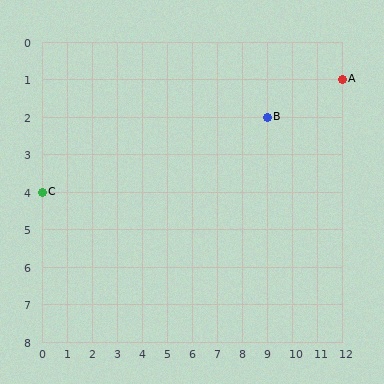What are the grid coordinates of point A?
Point A is at grid coordinates (12, 1).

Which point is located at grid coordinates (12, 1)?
Point A is at (12, 1).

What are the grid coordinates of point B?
Point B is at grid coordinates (9, 2).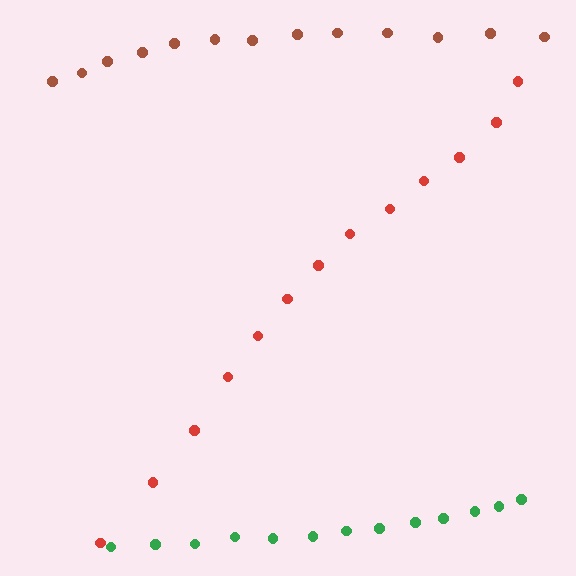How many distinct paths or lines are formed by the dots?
There are 3 distinct paths.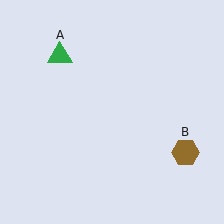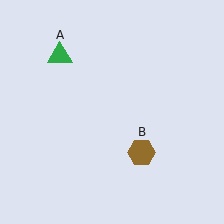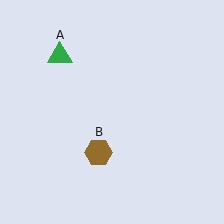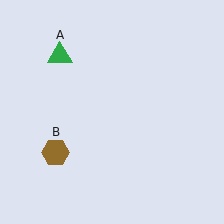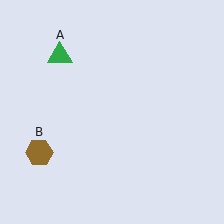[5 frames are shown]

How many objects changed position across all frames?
1 object changed position: brown hexagon (object B).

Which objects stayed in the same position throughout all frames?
Green triangle (object A) remained stationary.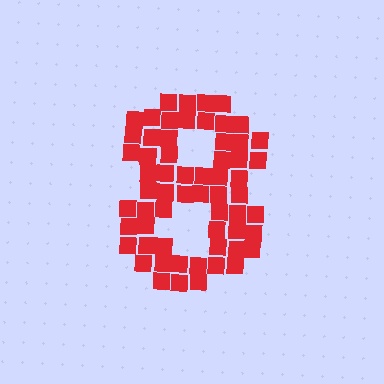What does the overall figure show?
The overall figure shows the digit 8.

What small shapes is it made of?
It is made of small squares.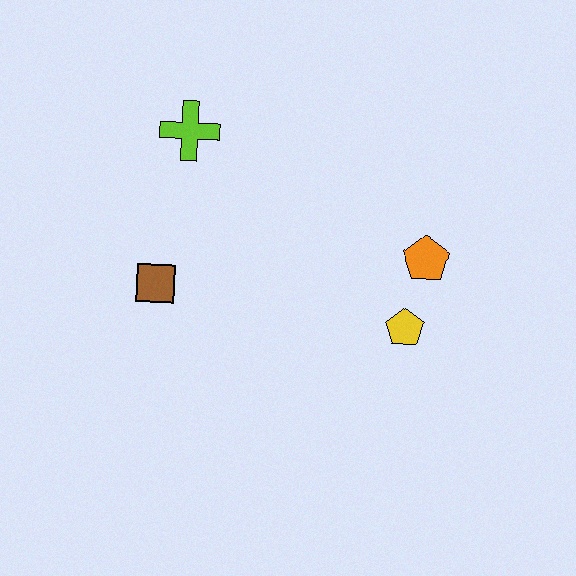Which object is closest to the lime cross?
The brown square is closest to the lime cross.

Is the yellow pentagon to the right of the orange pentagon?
No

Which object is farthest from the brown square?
The orange pentagon is farthest from the brown square.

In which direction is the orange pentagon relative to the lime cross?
The orange pentagon is to the right of the lime cross.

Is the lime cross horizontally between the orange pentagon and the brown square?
Yes